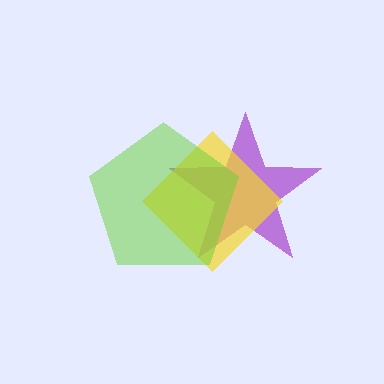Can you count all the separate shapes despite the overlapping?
Yes, there are 3 separate shapes.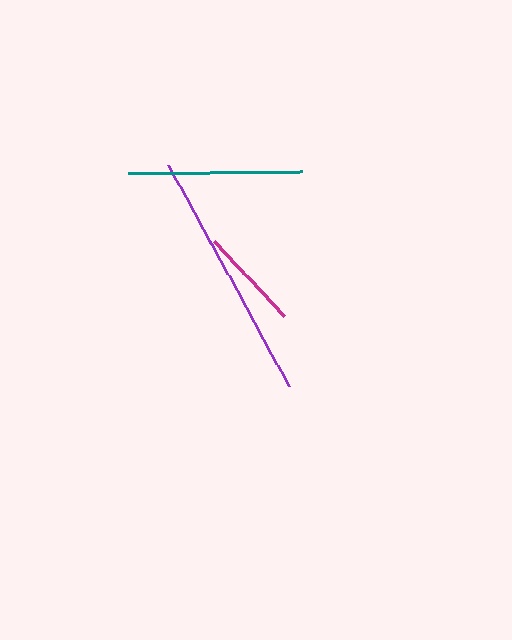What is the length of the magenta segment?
The magenta segment is approximately 101 pixels long.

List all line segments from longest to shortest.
From longest to shortest: purple, teal, magenta.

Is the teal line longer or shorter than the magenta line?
The teal line is longer than the magenta line.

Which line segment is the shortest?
The magenta line is the shortest at approximately 101 pixels.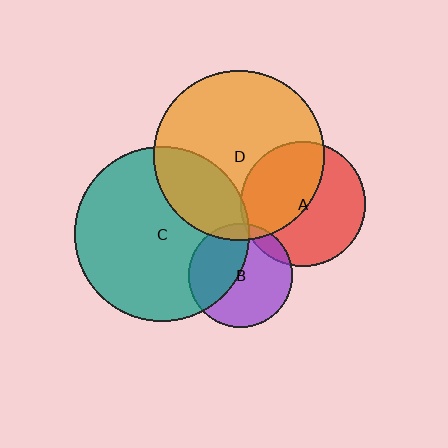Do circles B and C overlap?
Yes.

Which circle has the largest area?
Circle C (teal).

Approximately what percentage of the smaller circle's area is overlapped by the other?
Approximately 40%.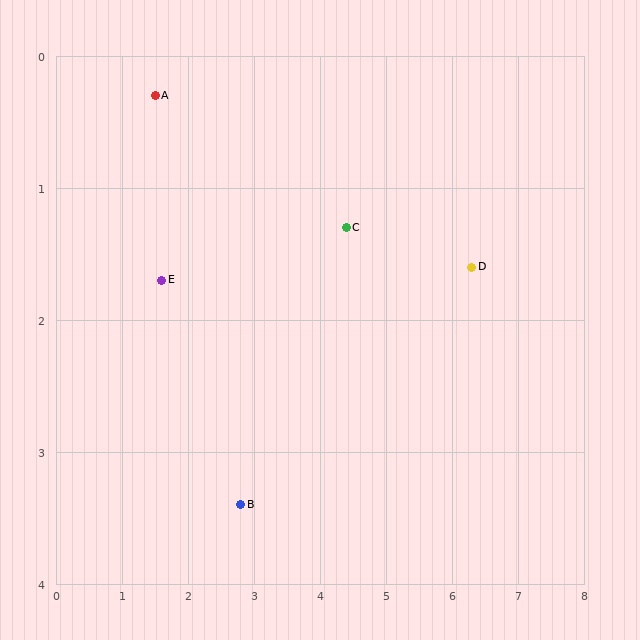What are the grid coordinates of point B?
Point B is at approximately (2.8, 3.4).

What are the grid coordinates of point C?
Point C is at approximately (4.4, 1.3).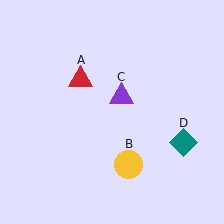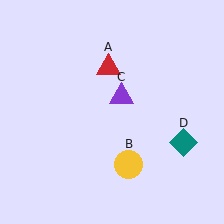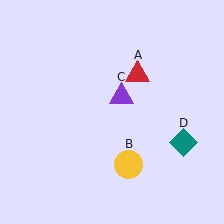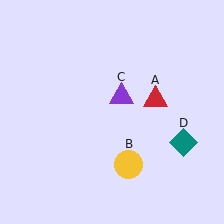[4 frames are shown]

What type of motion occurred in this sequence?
The red triangle (object A) rotated clockwise around the center of the scene.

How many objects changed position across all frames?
1 object changed position: red triangle (object A).